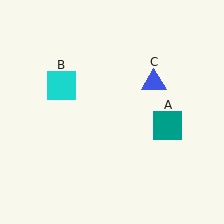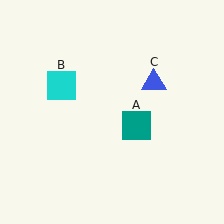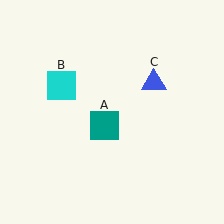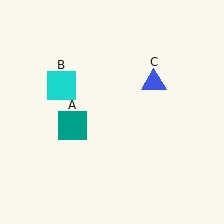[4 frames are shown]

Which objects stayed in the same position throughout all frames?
Cyan square (object B) and blue triangle (object C) remained stationary.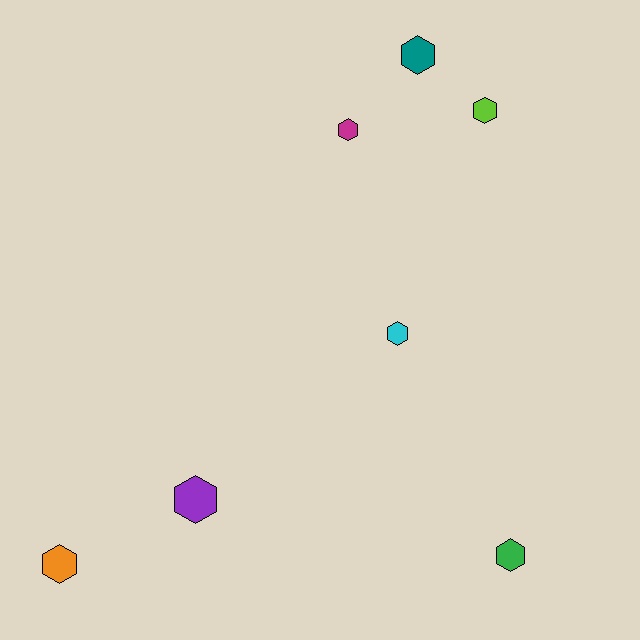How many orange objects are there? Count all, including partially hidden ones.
There is 1 orange object.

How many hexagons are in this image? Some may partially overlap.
There are 7 hexagons.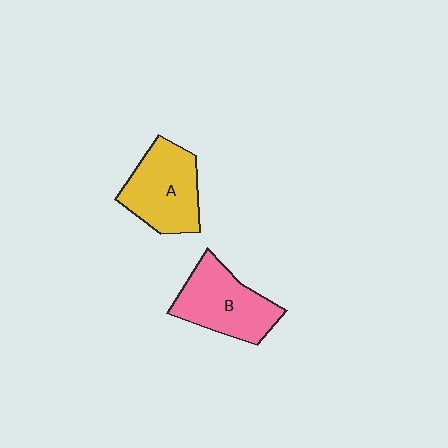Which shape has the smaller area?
Shape B (pink).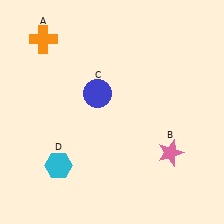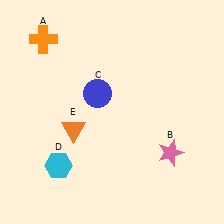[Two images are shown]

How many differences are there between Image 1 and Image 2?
There is 1 difference between the two images.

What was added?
An orange triangle (E) was added in Image 2.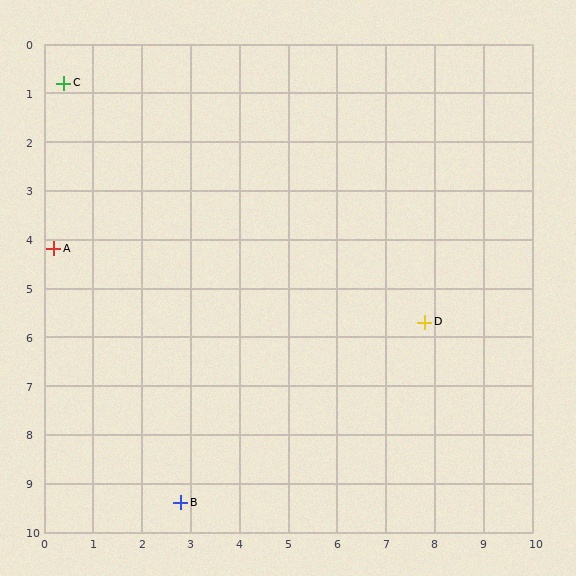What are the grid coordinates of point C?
Point C is at approximately (0.4, 0.8).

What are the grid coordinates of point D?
Point D is at approximately (7.8, 5.7).